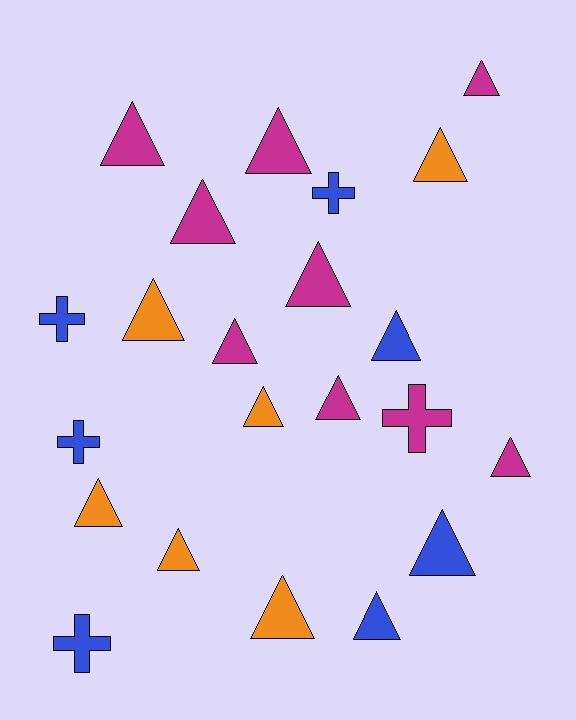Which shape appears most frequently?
Triangle, with 17 objects.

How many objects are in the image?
There are 22 objects.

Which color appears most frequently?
Magenta, with 9 objects.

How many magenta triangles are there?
There are 8 magenta triangles.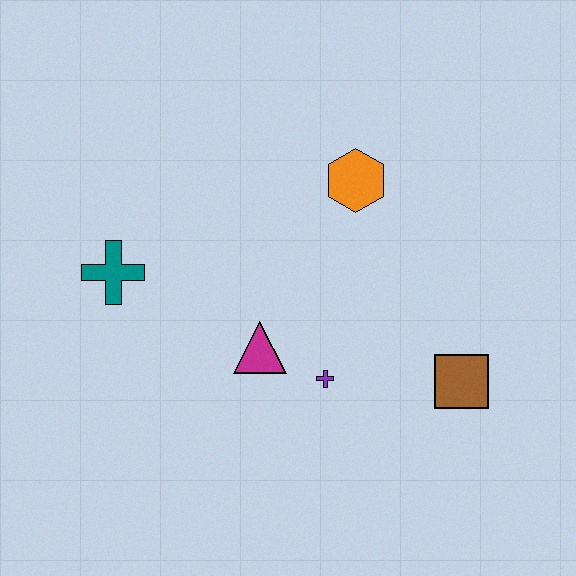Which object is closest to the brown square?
The purple cross is closest to the brown square.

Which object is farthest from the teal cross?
The brown square is farthest from the teal cross.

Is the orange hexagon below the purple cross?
No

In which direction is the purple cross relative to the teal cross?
The purple cross is to the right of the teal cross.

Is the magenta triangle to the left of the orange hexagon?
Yes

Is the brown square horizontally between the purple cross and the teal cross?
No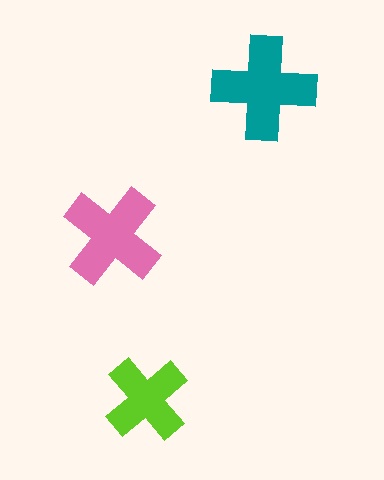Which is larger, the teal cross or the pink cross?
The teal one.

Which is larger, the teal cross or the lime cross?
The teal one.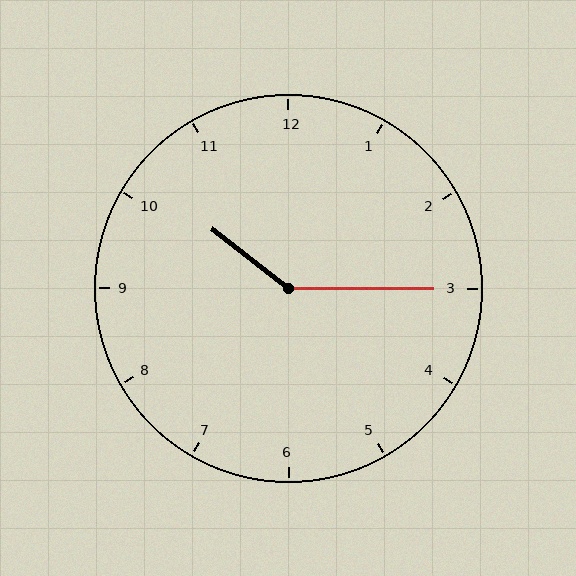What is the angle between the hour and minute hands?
Approximately 142 degrees.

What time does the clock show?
10:15.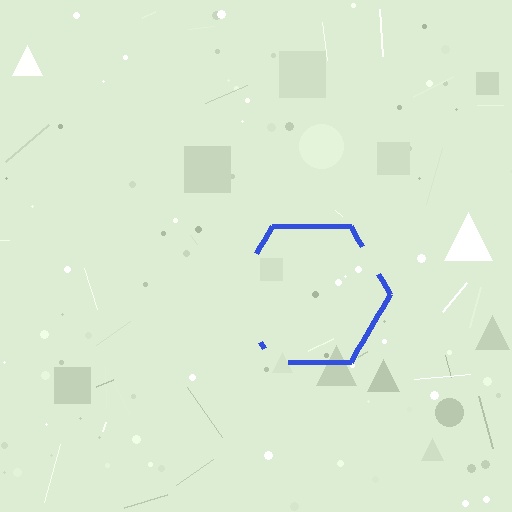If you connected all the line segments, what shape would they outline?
They would outline a hexagon.